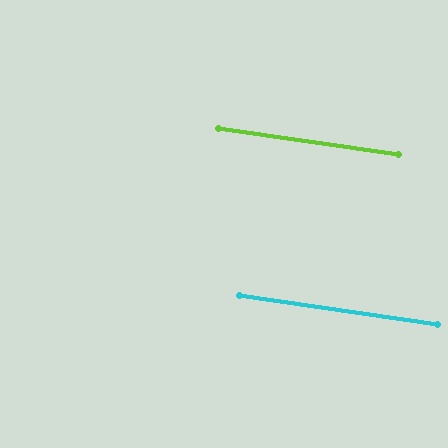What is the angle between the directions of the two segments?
Approximately 0 degrees.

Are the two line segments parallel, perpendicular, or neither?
Parallel — their directions differ by only 0.2°.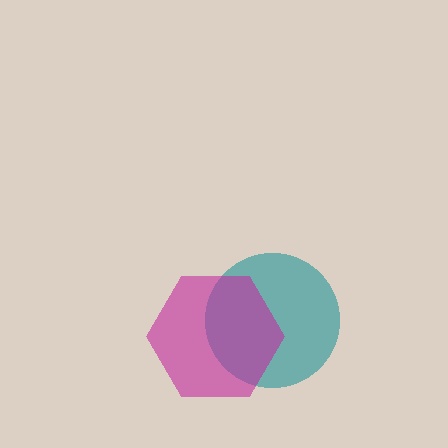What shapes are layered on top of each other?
The layered shapes are: a teal circle, a magenta hexagon.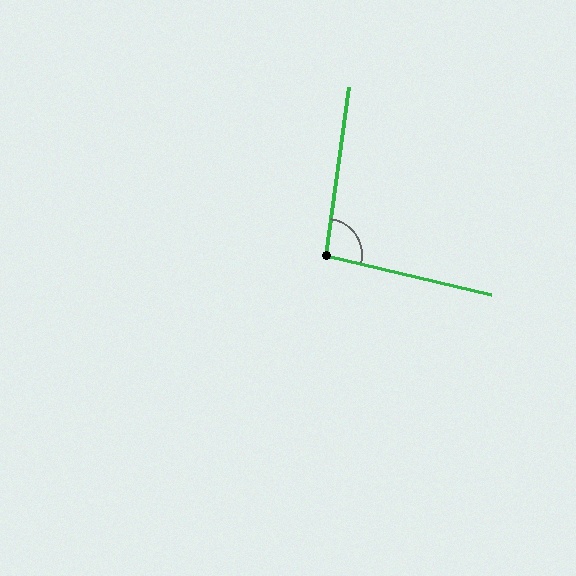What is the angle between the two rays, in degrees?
Approximately 96 degrees.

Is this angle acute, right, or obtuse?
It is obtuse.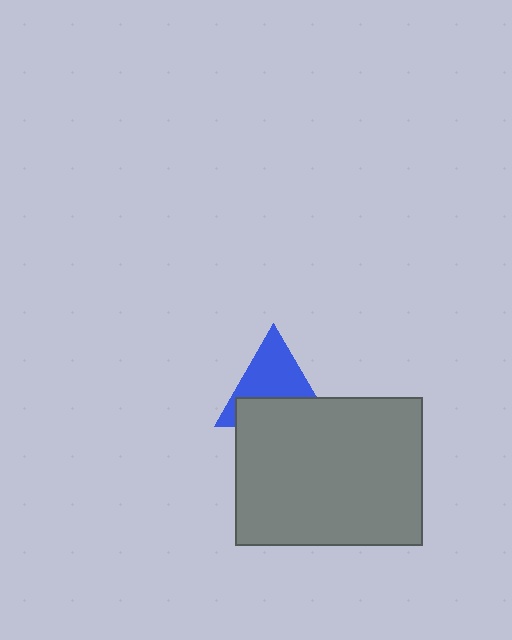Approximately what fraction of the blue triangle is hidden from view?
Roughly 43% of the blue triangle is hidden behind the gray rectangle.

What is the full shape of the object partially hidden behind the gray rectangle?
The partially hidden object is a blue triangle.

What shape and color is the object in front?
The object in front is a gray rectangle.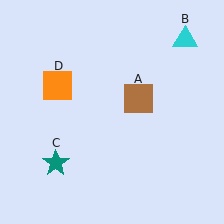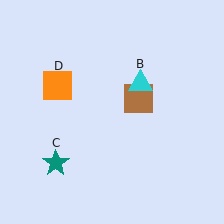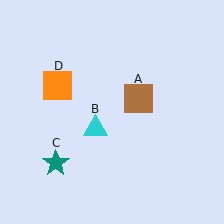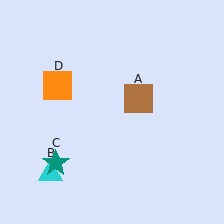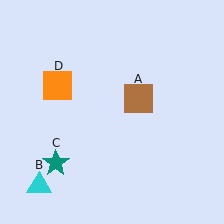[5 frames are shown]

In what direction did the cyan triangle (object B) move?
The cyan triangle (object B) moved down and to the left.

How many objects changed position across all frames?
1 object changed position: cyan triangle (object B).